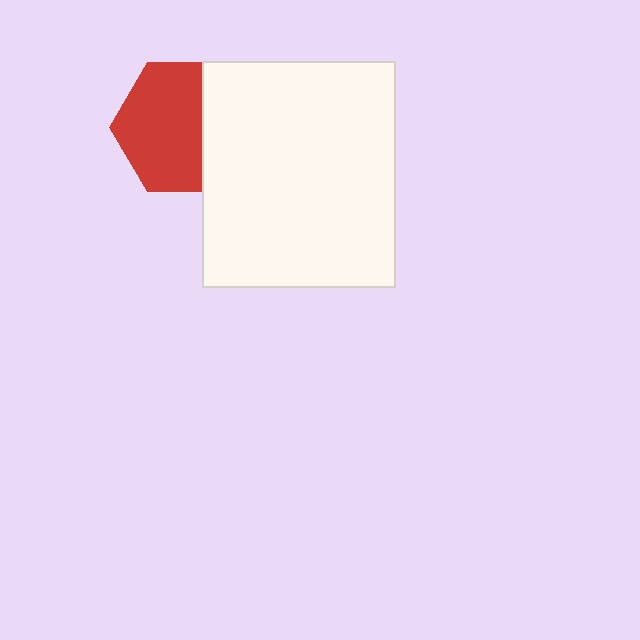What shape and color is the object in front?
The object in front is a white rectangle.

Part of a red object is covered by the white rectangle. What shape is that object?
It is a hexagon.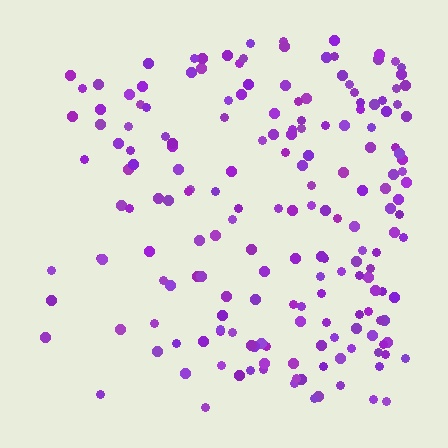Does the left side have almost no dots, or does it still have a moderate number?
Still a moderate number, just noticeably fewer than the right.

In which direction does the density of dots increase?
From left to right, with the right side densest.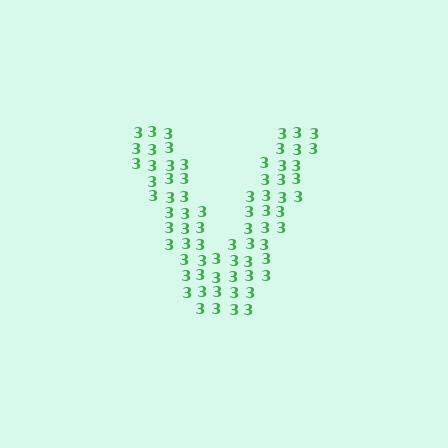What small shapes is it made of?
It is made of small digit 3's.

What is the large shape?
The large shape is the letter V.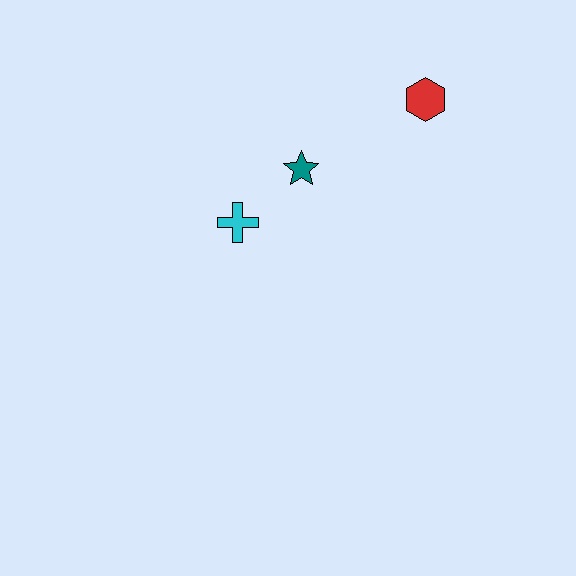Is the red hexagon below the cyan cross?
No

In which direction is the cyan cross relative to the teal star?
The cyan cross is to the left of the teal star.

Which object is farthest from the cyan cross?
The red hexagon is farthest from the cyan cross.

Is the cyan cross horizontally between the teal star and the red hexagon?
No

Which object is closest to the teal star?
The cyan cross is closest to the teal star.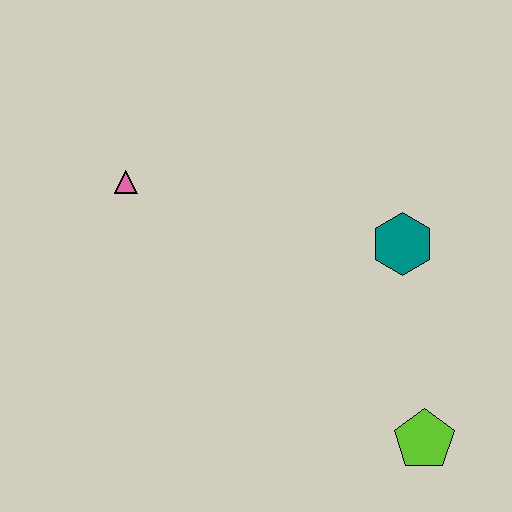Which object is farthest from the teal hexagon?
The pink triangle is farthest from the teal hexagon.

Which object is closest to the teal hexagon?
The lime pentagon is closest to the teal hexagon.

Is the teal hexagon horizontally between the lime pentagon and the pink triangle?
Yes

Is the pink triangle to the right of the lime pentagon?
No